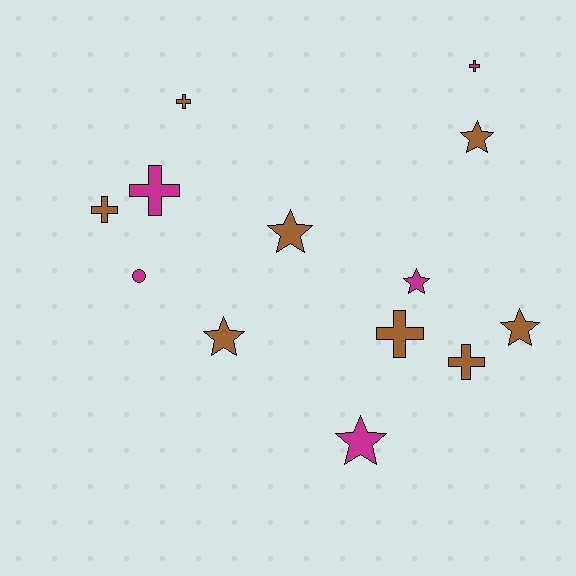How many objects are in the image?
There are 13 objects.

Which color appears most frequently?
Brown, with 8 objects.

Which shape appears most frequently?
Star, with 6 objects.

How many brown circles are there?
There are no brown circles.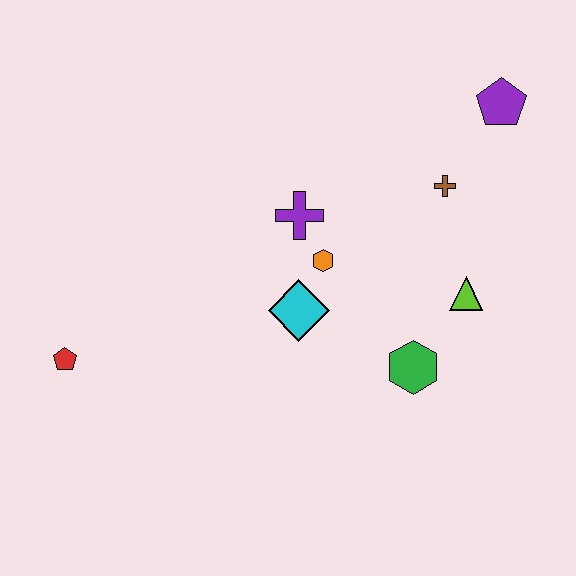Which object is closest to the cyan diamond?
The orange hexagon is closest to the cyan diamond.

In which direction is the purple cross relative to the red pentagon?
The purple cross is to the right of the red pentagon.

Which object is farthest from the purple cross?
The red pentagon is farthest from the purple cross.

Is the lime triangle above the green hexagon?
Yes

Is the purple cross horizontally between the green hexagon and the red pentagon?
Yes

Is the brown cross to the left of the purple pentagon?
Yes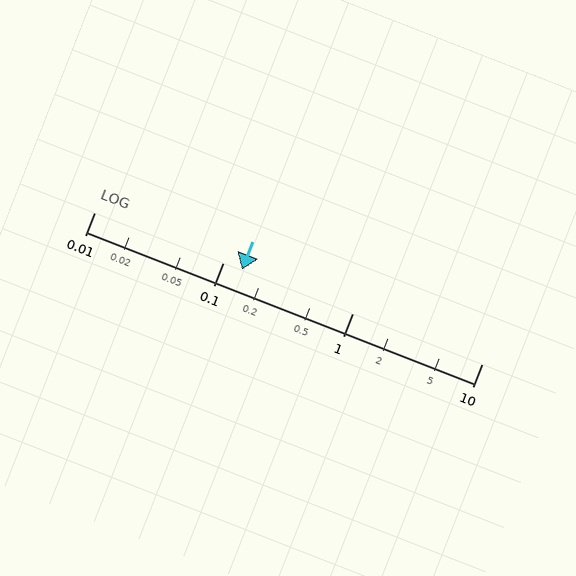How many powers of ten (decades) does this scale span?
The scale spans 3 decades, from 0.01 to 10.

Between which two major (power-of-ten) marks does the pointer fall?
The pointer is between 0.1 and 1.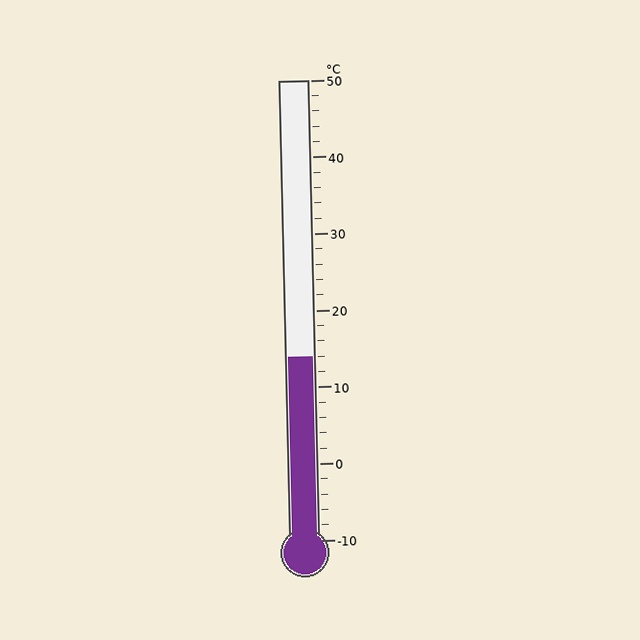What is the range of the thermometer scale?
The thermometer scale ranges from -10°C to 50°C.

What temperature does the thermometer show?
The thermometer shows approximately 14°C.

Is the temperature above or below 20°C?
The temperature is below 20°C.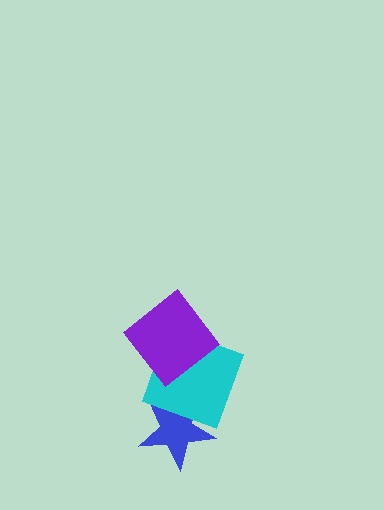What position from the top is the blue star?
The blue star is 3rd from the top.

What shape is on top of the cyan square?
The purple diamond is on top of the cyan square.